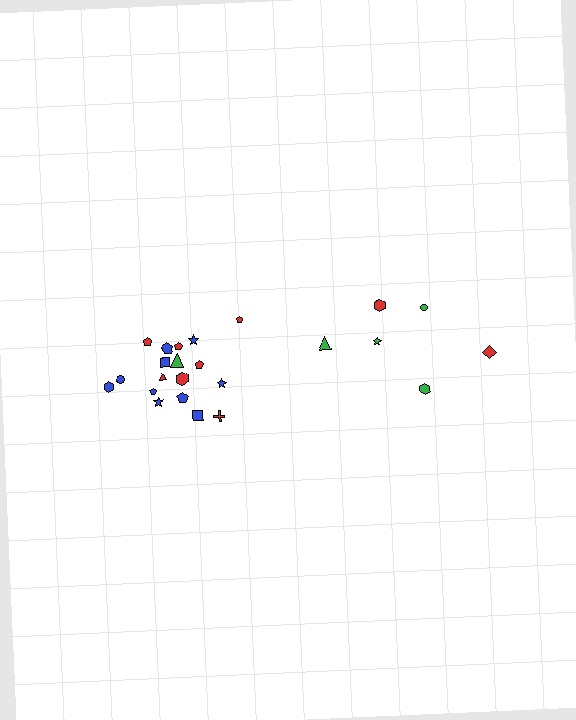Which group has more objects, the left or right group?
The left group.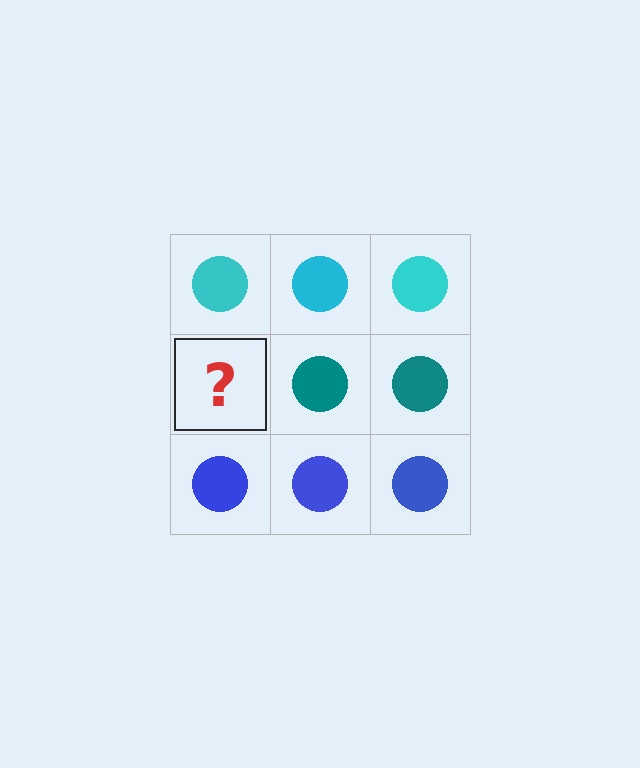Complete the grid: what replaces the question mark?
The question mark should be replaced with a teal circle.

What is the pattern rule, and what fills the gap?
The rule is that each row has a consistent color. The gap should be filled with a teal circle.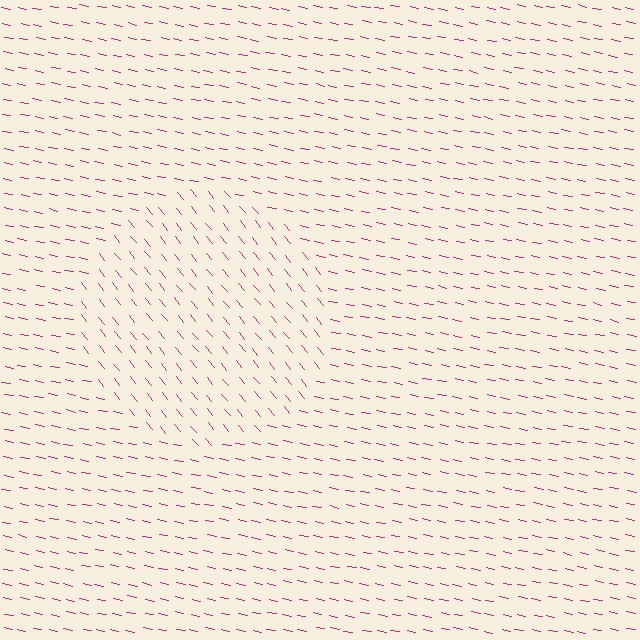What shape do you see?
I see a circle.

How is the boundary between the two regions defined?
The boundary is defined purely by a change in line orientation (approximately 40 degrees difference). All lines are the same color and thickness.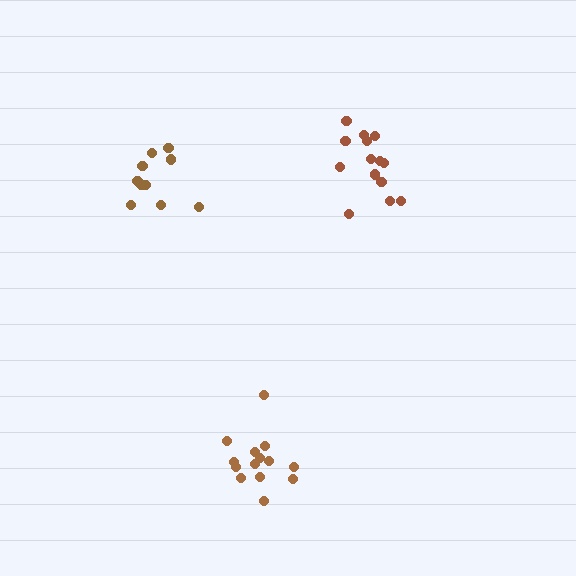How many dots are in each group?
Group 1: 10 dots, Group 2: 14 dots, Group 3: 14 dots (38 total).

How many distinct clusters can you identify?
There are 3 distinct clusters.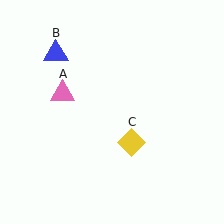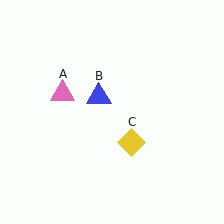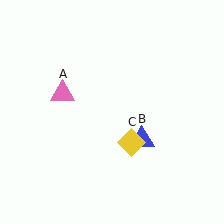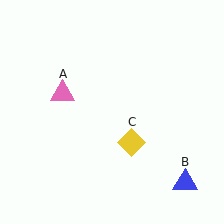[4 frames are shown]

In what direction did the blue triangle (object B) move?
The blue triangle (object B) moved down and to the right.